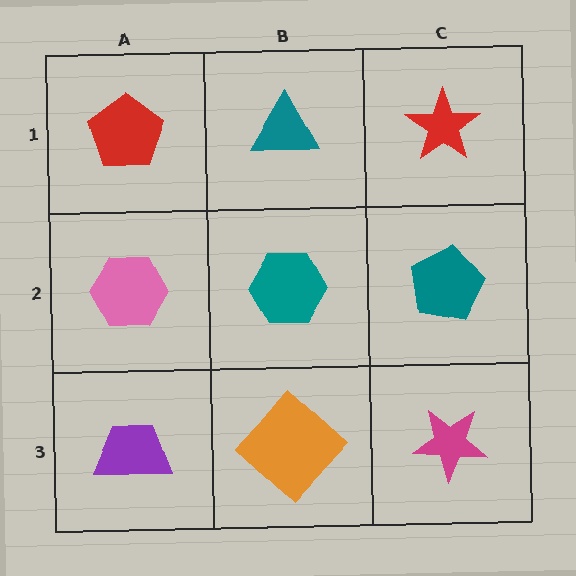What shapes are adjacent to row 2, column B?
A teal triangle (row 1, column B), an orange diamond (row 3, column B), a pink hexagon (row 2, column A), a teal pentagon (row 2, column C).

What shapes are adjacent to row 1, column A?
A pink hexagon (row 2, column A), a teal triangle (row 1, column B).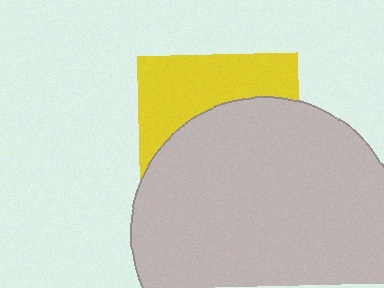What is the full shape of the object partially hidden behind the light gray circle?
The partially hidden object is a yellow square.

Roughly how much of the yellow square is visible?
A small part of it is visible (roughly 38%).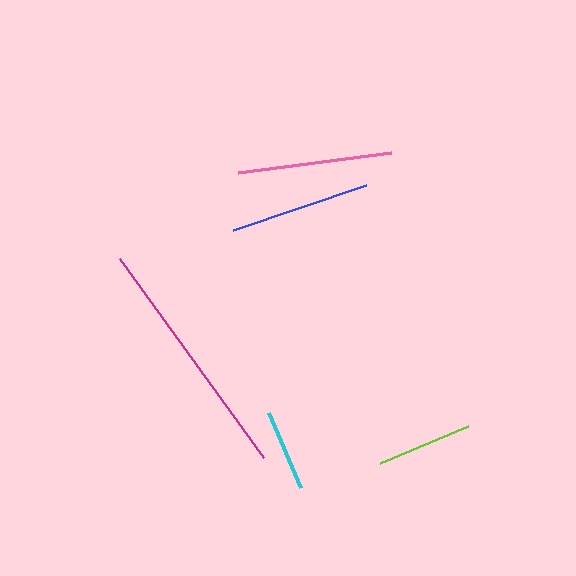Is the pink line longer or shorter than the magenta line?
The magenta line is longer than the pink line.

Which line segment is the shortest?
The cyan line is the shortest at approximately 82 pixels.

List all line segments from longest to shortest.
From longest to shortest: magenta, pink, blue, lime, cyan.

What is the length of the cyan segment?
The cyan segment is approximately 82 pixels long.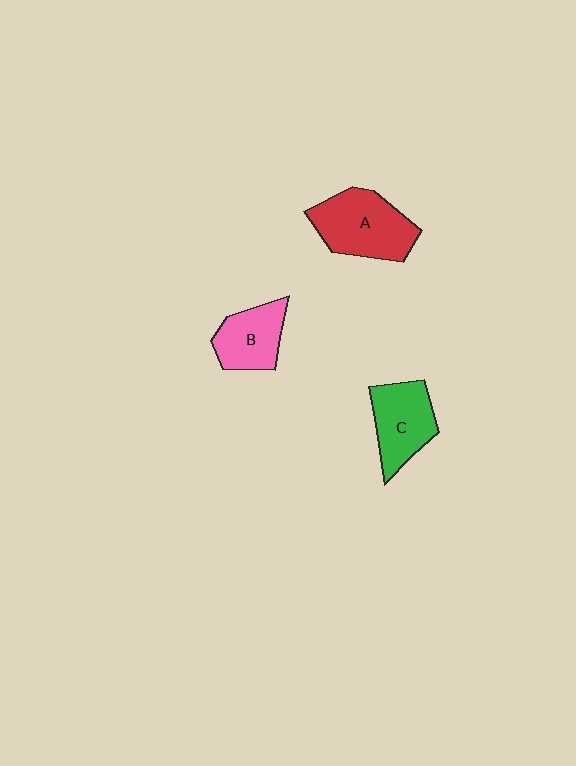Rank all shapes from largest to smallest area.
From largest to smallest: A (red), C (green), B (pink).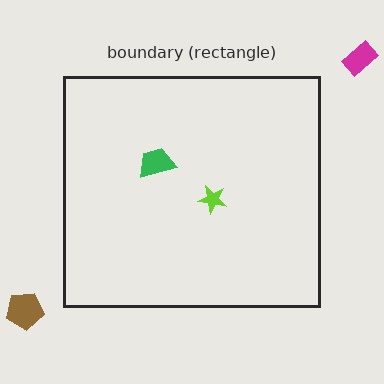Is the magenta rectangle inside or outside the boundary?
Outside.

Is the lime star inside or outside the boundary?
Inside.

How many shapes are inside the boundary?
2 inside, 2 outside.